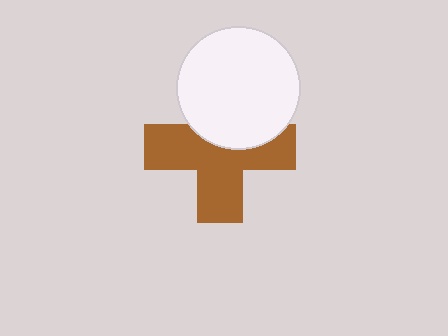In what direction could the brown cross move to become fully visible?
The brown cross could move down. That would shift it out from behind the white circle entirely.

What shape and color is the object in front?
The object in front is a white circle.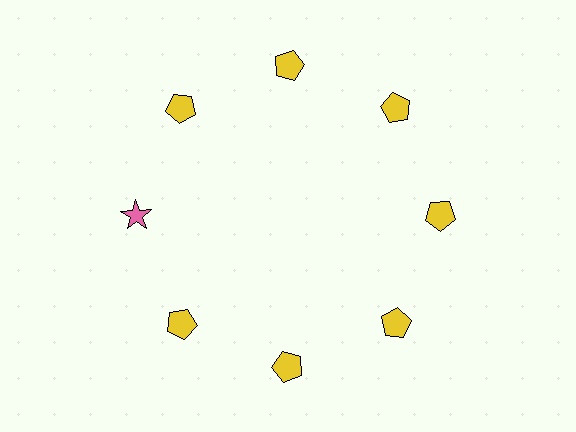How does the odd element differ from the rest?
It differs in both color (pink instead of yellow) and shape (star instead of pentagon).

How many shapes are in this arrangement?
There are 8 shapes arranged in a ring pattern.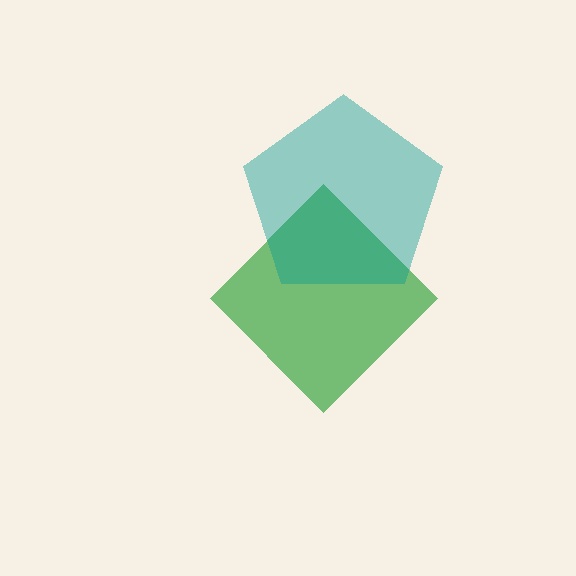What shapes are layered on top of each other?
The layered shapes are: a green diamond, a teal pentagon.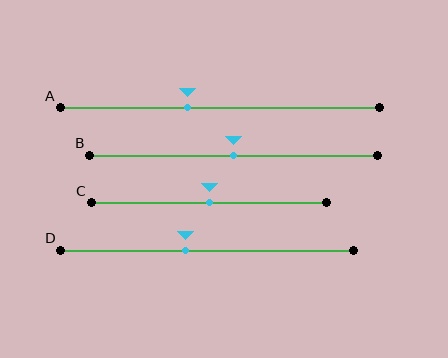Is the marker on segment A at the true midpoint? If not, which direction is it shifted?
No, the marker on segment A is shifted to the left by about 10% of the segment length.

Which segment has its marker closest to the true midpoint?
Segment B has its marker closest to the true midpoint.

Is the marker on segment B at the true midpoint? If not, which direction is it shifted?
Yes, the marker on segment B is at the true midpoint.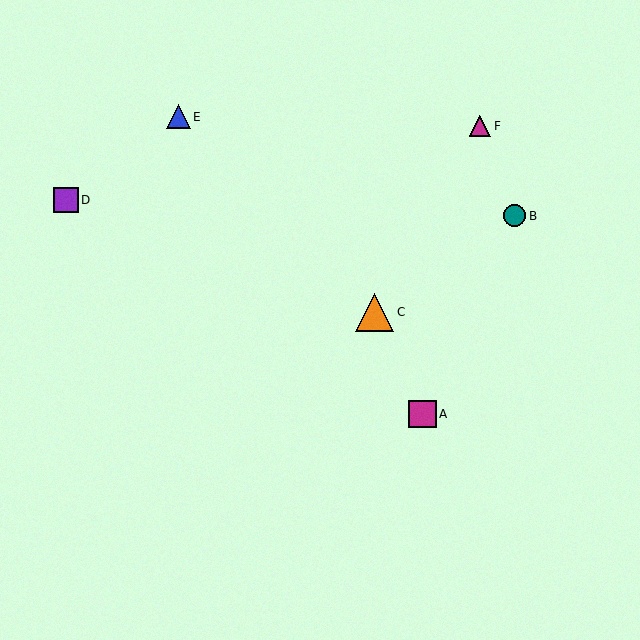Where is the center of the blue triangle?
The center of the blue triangle is at (178, 117).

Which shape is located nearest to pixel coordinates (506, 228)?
The teal circle (labeled B) at (514, 216) is nearest to that location.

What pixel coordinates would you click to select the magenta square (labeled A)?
Click at (423, 414) to select the magenta square A.